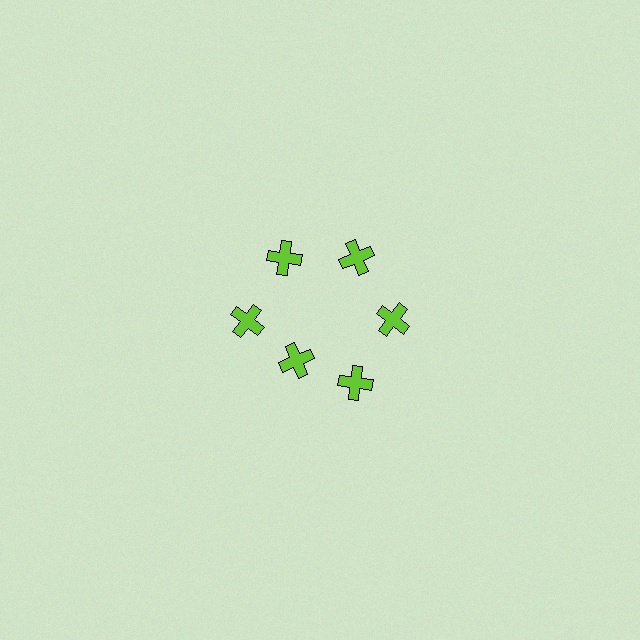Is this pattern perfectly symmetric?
No. The 6 lime crosses are arranged in a ring, but one element near the 7 o'clock position is pulled inward toward the center, breaking the 6-fold rotational symmetry.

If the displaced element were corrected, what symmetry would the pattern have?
It would have 6-fold rotational symmetry — the pattern would map onto itself every 60 degrees.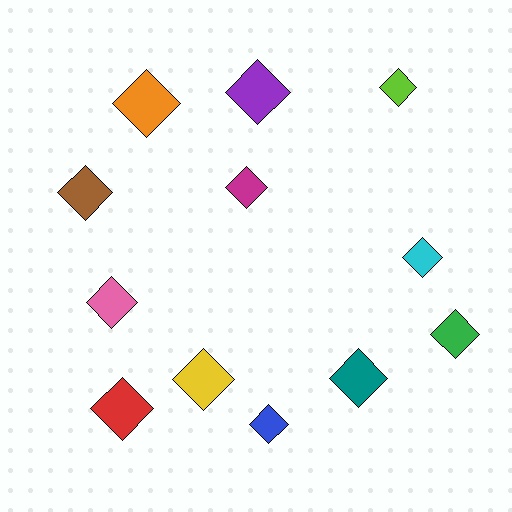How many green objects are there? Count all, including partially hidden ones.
There is 1 green object.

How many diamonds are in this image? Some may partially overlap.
There are 12 diamonds.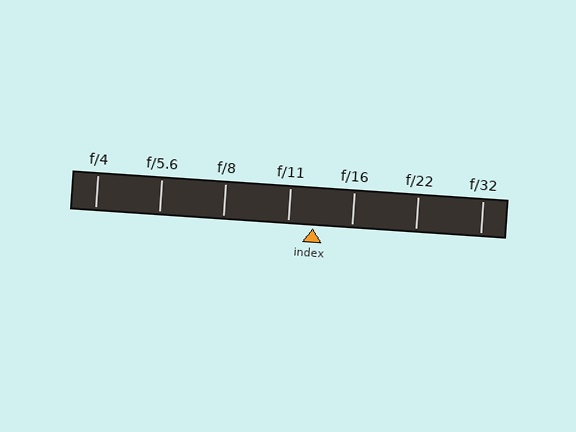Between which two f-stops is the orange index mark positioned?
The index mark is between f/11 and f/16.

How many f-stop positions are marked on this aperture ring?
There are 7 f-stop positions marked.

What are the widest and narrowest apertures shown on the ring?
The widest aperture shown is f/4 and the narrowest is f/32.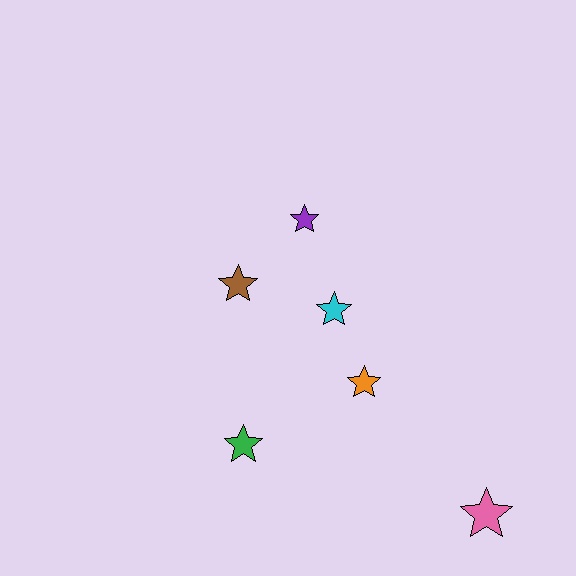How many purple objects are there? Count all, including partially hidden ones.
There is 1 purple object.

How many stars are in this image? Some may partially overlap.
There are 6 stars.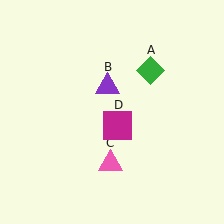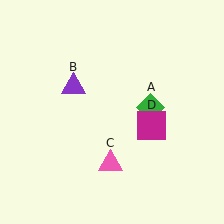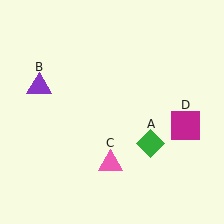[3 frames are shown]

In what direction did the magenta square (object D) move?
The magenta square (object D) moved right.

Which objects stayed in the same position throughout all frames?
Pink triangle (object C) remained stationary.